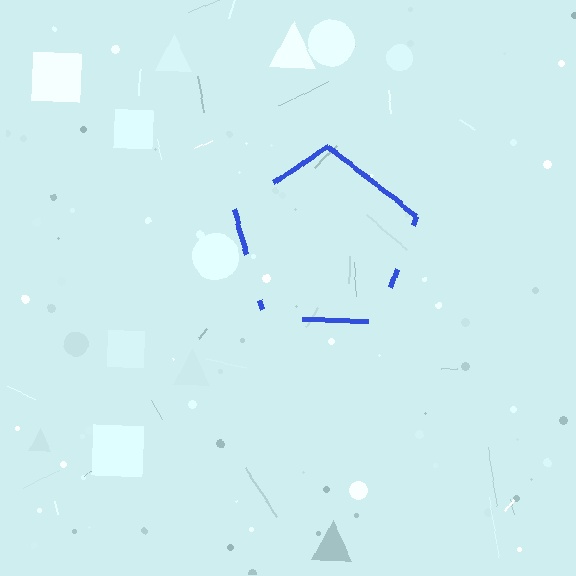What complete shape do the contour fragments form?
The contour fragments form a pentagon.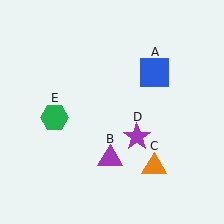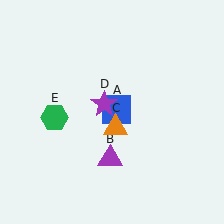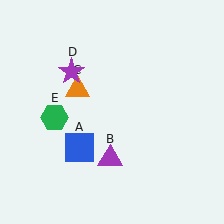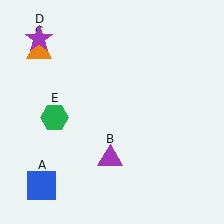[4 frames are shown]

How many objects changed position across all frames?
3 objects changed position: blue square (object A), orange triangle (object C), purple star (object D).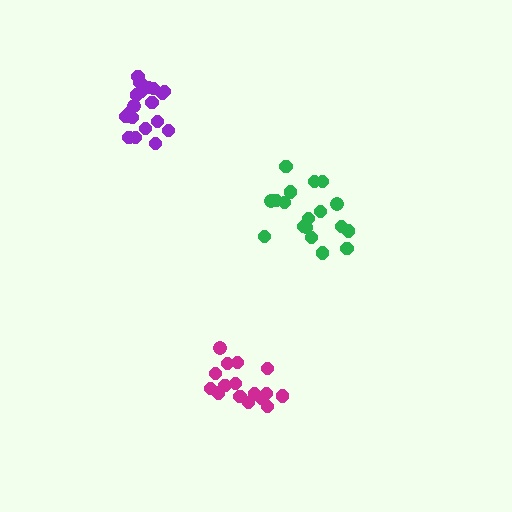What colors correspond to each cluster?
The clusters are colored: purple, green, magenta.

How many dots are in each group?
Group 1: 19 dots, Group 2: 18 dots, Group 3: 16 dots (53 total).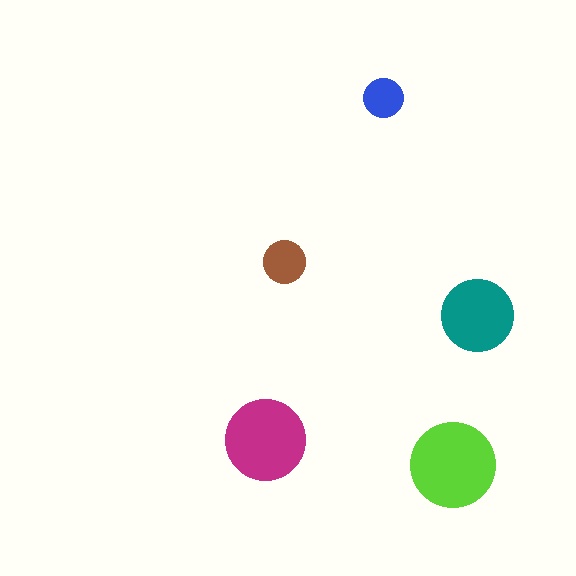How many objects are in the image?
There are 5 objects in the image.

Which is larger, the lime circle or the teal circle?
The lime one.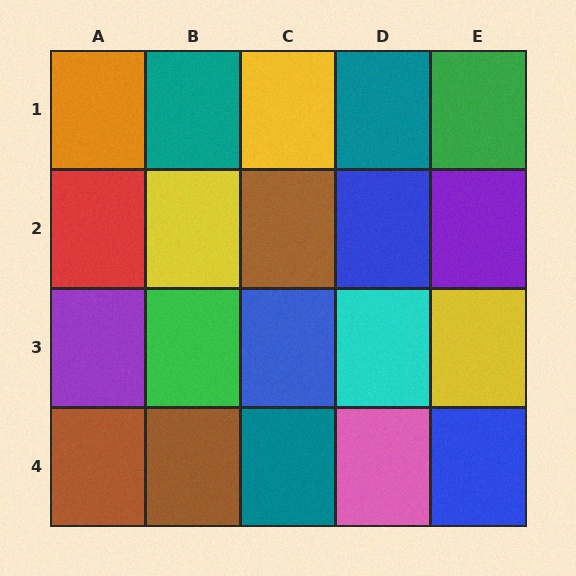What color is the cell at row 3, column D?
Cyan.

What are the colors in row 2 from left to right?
Red, yellow, brown, blue, purple.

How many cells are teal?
3 cells are teal.